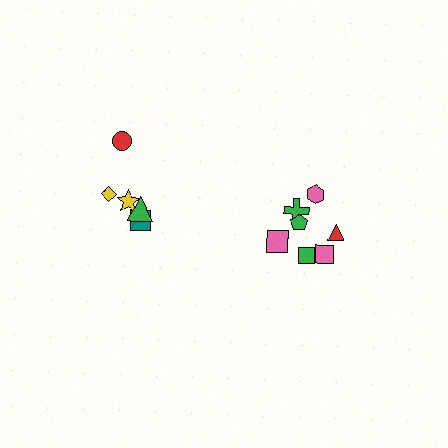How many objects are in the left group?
There are 5 objects.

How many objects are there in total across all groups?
There are 12 objects.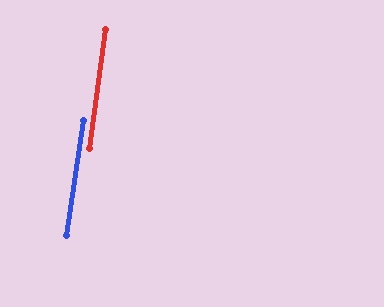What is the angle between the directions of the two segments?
Approximately 1 degree.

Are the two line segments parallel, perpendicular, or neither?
Parallel — their directions differ by only 0.7°.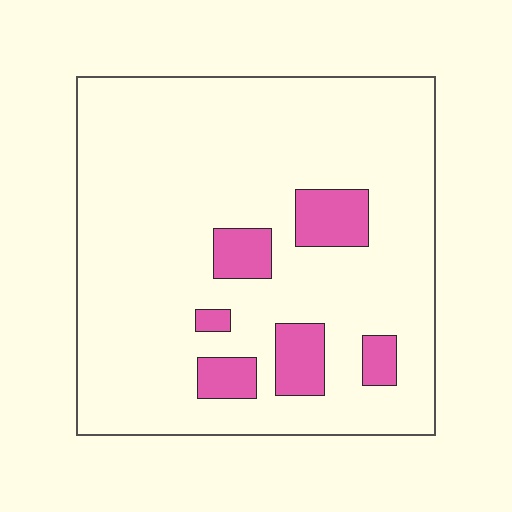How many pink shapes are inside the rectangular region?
6.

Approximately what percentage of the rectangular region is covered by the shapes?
Approximately 10%.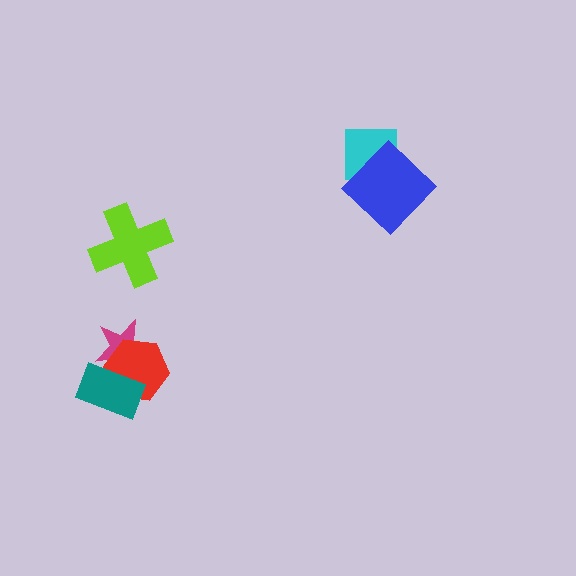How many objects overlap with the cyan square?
1 object overlaps with the cyan square.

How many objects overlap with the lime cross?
0 objects overlap with the lime cross.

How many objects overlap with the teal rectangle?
2 objects overlap with the teal rectangle.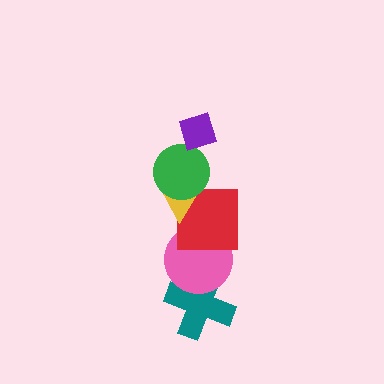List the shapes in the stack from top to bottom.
From top to bottom: the purple diamond, the green circle, the yellow triangle, the red square, the pink circle, the teal cross.